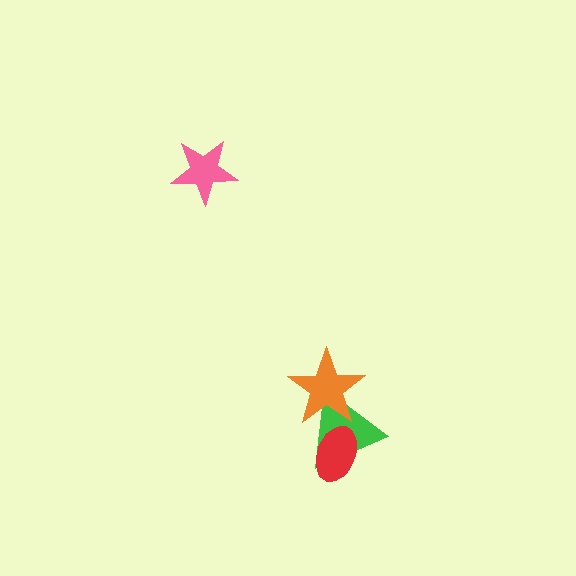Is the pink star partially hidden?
No, no other shape covers it.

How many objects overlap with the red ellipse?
1 object overlaps with the red ellipse.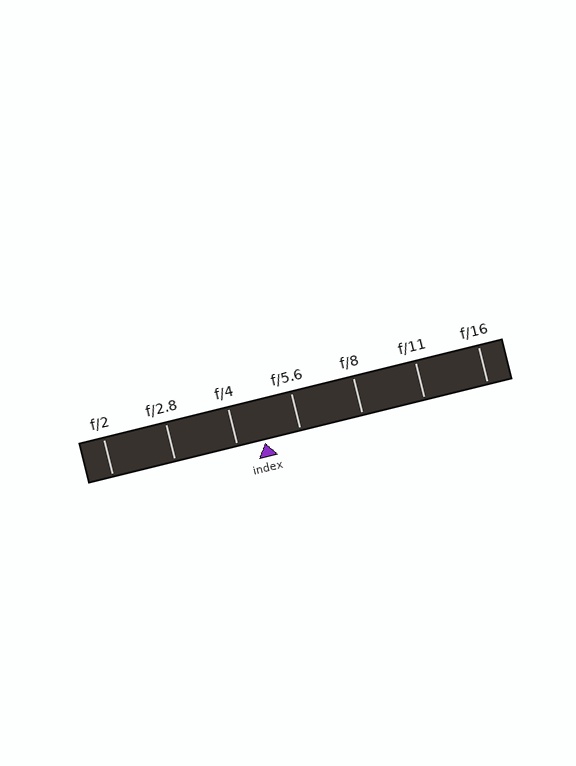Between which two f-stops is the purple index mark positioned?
The index mark is between f/4 and f/5.6.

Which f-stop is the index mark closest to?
The index mark is closest to f/4.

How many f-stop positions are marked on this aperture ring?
There are 7 f-stop positions marked.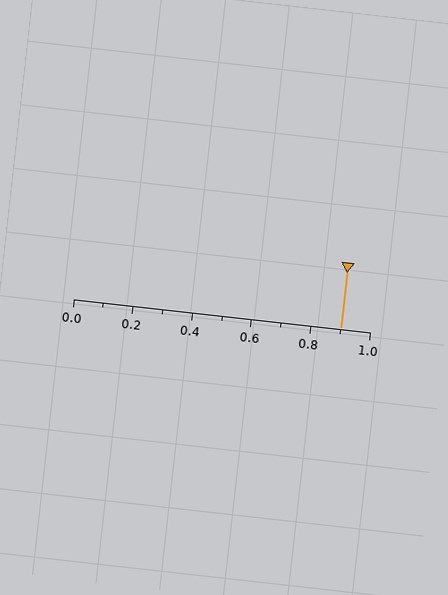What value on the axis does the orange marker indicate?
The marker indicates approximately 0.9.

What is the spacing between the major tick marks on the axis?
The major ticks are spaced 0.2 apart.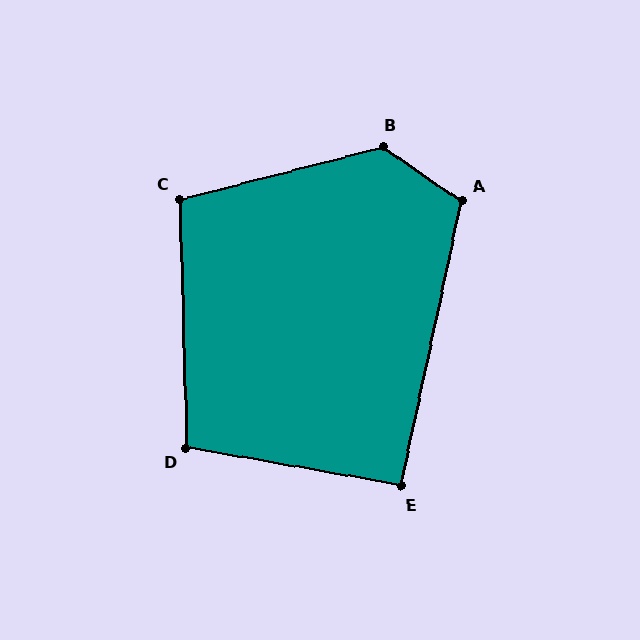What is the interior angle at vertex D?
Approximately 102 degrees (obtuse).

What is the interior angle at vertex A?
Approximately 113 degrees (obtuse).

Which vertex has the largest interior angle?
B, at approximately 130 degrees.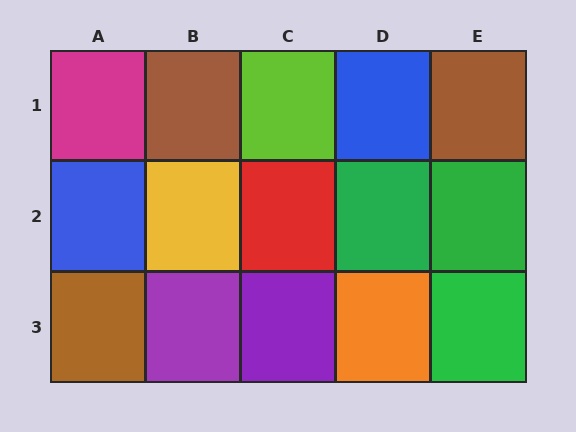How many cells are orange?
1 cell is orange.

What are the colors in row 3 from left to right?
Brown, purple, purple, orange, green.